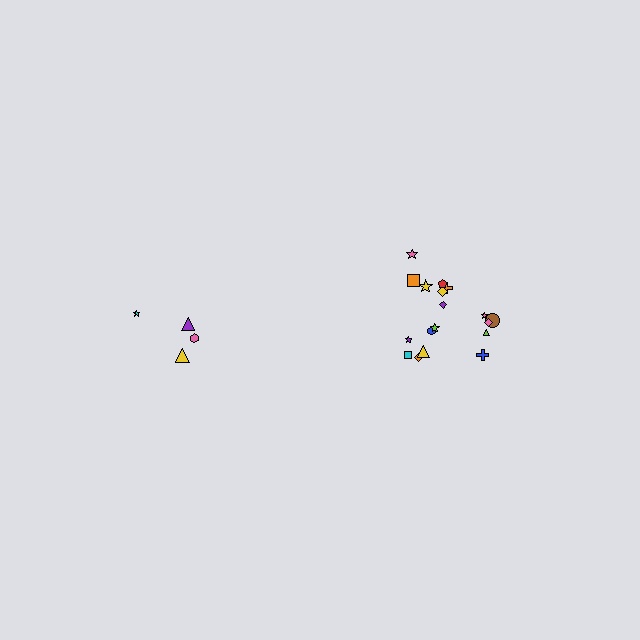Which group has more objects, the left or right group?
The right group.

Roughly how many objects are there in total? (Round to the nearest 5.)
Roughly 20 objects in total.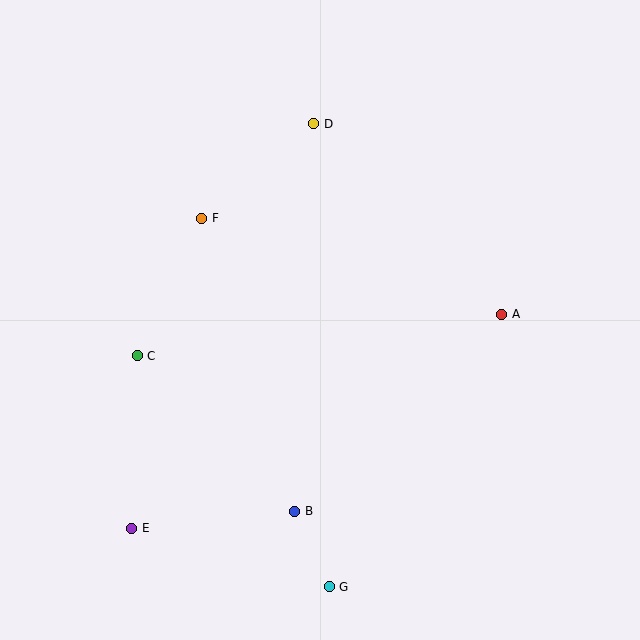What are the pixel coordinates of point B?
Point B is at (295, 511).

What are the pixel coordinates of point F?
Point F is at (202, 218).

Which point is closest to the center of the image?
Point F at (202, 218) is closest to the center.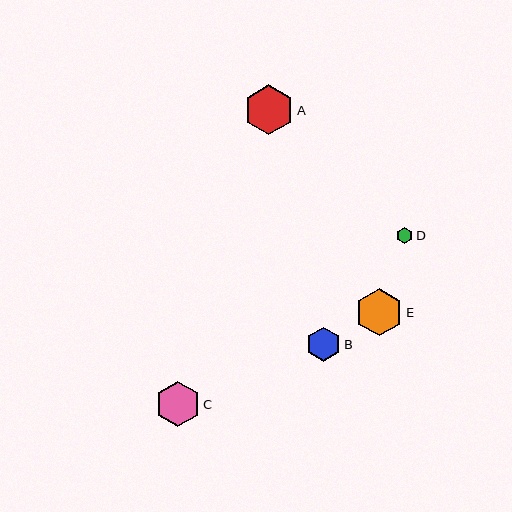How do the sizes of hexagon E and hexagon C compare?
Hexagon E and hexagon C are approximately the same size.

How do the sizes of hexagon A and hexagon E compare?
Hexagon A and hexagon E are approximately the same size.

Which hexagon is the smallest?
Hexagon D is the smallest with a size of approximately 16 pixels.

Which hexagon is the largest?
Hexagon A is the largest with a size of approximately 50 pixels.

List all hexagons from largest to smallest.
From largest to smallest: A, E, C, B, D.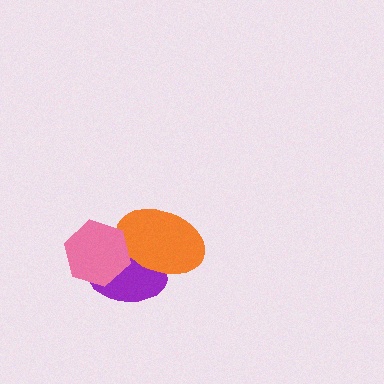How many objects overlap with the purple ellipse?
2 objects overlap with the purple ellipse.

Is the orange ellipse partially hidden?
Yes, it is partially covered by another shape.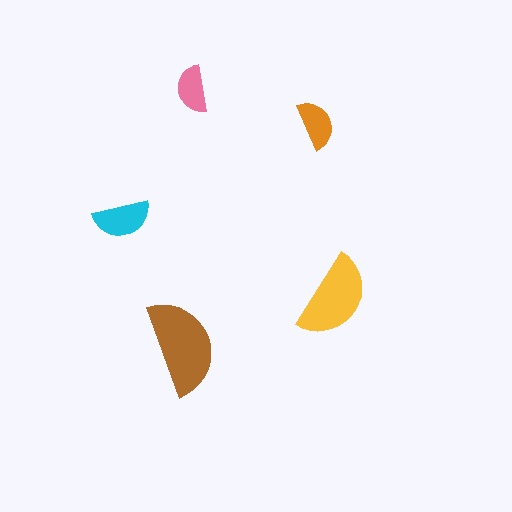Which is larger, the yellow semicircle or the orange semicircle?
The yellow one.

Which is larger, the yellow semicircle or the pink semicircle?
The yellow one.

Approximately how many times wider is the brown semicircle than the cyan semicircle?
About 1.5 times wider.